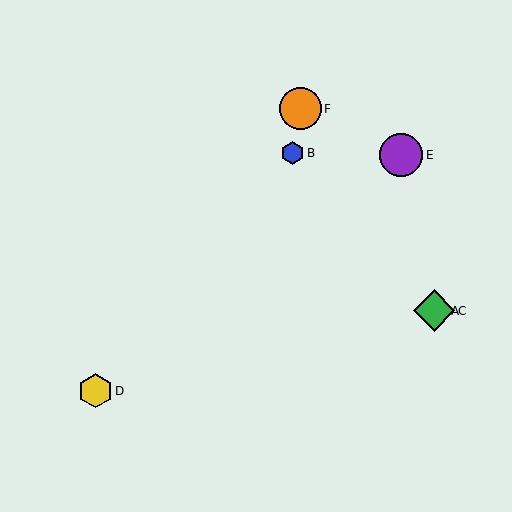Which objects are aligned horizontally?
Objects A, C are aligned horizontally.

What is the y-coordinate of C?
Object C is at y≈311.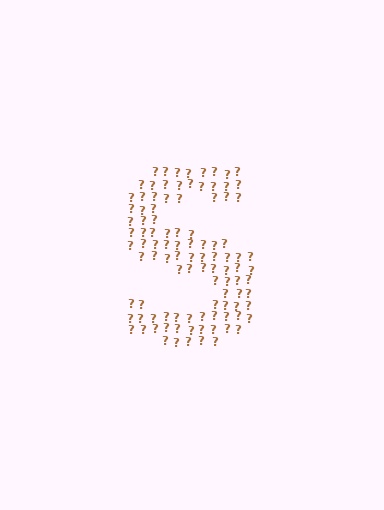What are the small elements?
The small elements are question marks.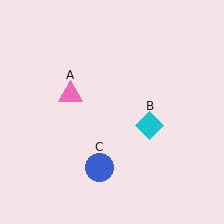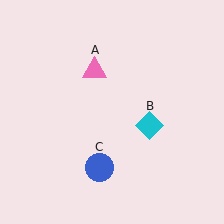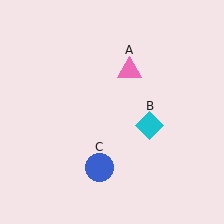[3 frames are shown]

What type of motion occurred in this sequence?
The pink triangle (object A) rotated clockwise around the center of the scene.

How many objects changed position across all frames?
1 object changed position: pink triangle (object A).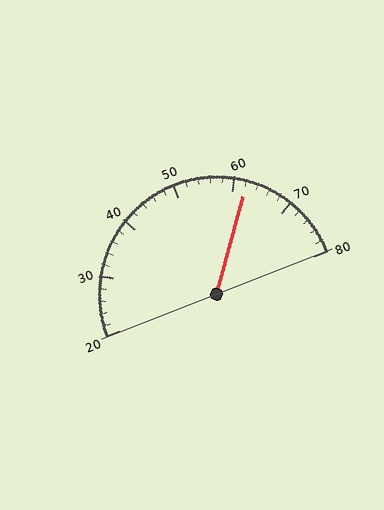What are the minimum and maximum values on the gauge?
The gauge ranges from 20 to 80.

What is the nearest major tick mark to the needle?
The nearest major tick mark is 60.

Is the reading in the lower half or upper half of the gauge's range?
The reading is in the upper half of the range (20 to 80).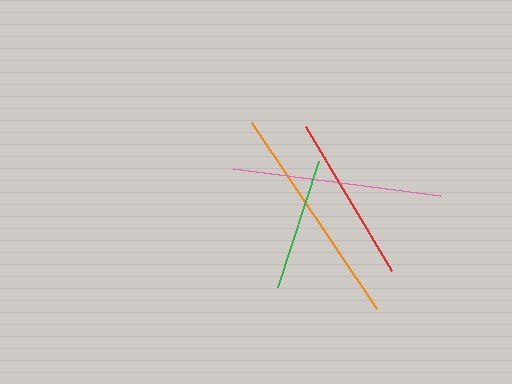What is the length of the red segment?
The red segment is approximately 168 pixels long.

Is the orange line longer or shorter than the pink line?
The orange line is longer than the pink line.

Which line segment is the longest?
The orange line is the longest at approximately 224 pixels.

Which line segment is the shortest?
The green line is the shortest at approximately 132 pixels.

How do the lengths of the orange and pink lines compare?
The orange and pink lines are approximately the same length.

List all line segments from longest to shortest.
From longest to shortest: orange, pink, red, green.